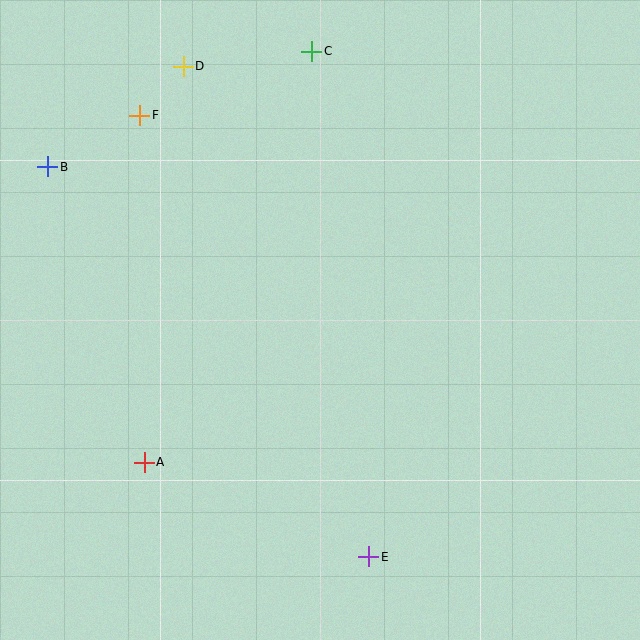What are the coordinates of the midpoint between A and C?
The midpoint between A and C is at (228, 257).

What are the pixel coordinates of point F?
Point F is at (140, 115).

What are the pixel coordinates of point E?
Point E is at (369, 557).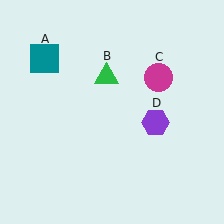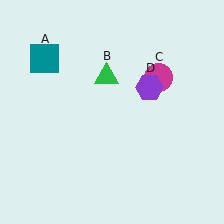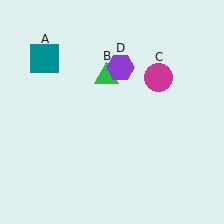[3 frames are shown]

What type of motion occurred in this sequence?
The purple hexagon (object D) rotated counterclockwise around the center of the scene.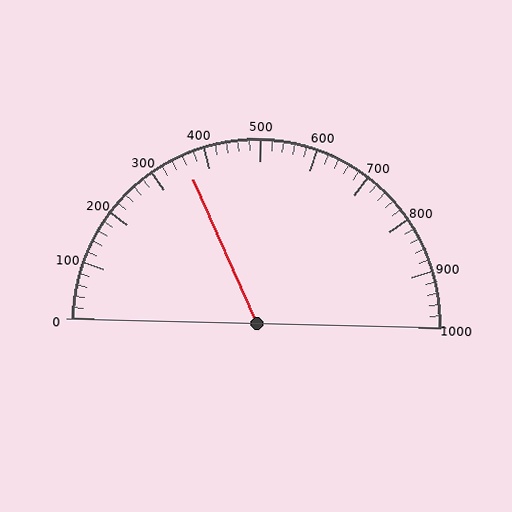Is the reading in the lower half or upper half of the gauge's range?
The reading is in the lower half of the range (0 to 1000).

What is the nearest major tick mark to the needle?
The nearest major tick mark is 400.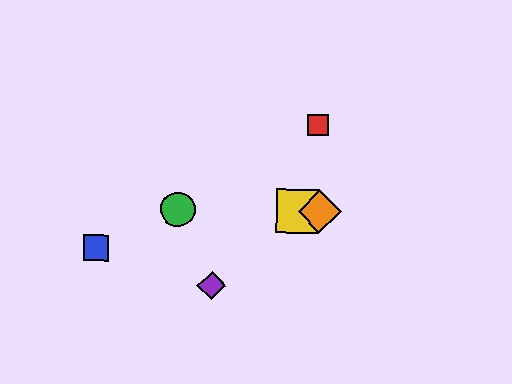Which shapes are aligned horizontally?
The green circle, the yellow square, the orange diamond are aligned horizontally.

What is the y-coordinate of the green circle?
The green circle is at y≈209.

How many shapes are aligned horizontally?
3 shapes (the green circle, the yellow square, the orange diamond) are aligned horizontally.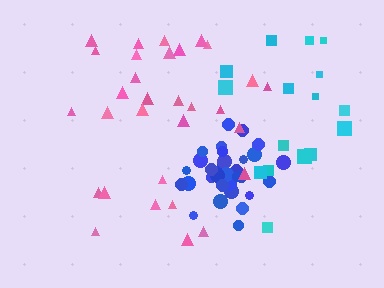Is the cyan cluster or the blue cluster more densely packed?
Blue.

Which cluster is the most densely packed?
Blue.